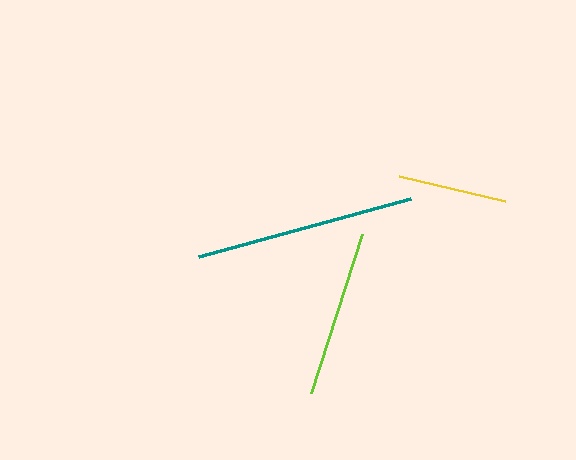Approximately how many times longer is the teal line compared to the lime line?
The teal line is approximately 1.3 times the length of the lime line.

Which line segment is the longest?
The teal line is the longest at approximately 220 pixels.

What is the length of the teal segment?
The teal segment is approximately 220 pixels long.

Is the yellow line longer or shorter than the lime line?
The lime line is longer than the yellow line.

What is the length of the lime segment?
The lime segment is approximately 167 pixels long.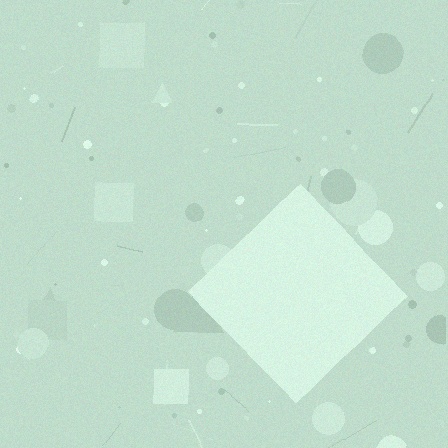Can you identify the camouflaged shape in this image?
The camouflaged shape is a diamond.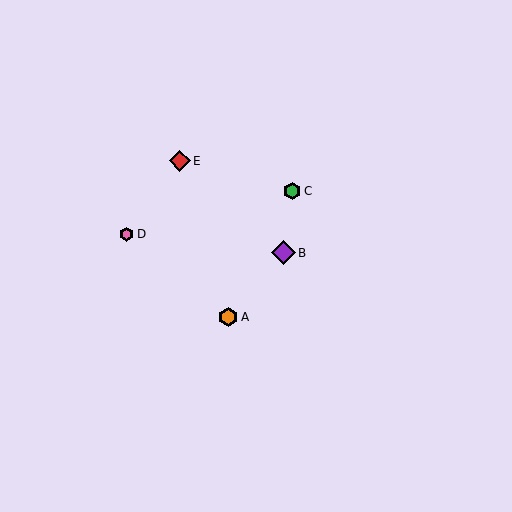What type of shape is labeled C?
Shape C is a green hexagon.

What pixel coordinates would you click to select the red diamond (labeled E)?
Click at (180, 161) to select the red diamond E.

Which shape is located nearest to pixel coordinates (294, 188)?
The green hexagon (labeled C) at (292, 191) is nearest to that location.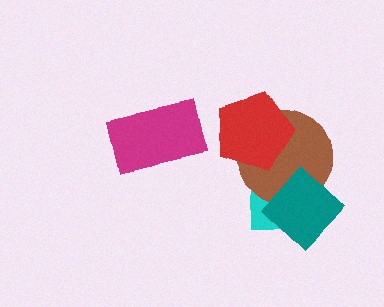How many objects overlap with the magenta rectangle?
0 objects overlap with the magenta rectangle.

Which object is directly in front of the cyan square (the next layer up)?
The brown circle is directly in front of the cyan square.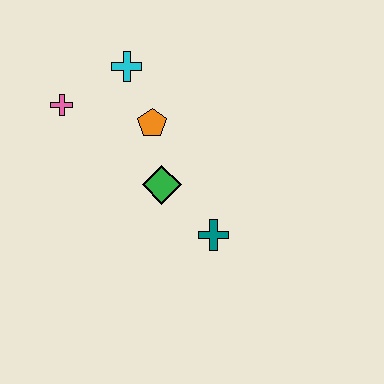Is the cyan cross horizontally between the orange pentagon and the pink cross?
Yes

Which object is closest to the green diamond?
The orange pentagon is closest to the green diamond.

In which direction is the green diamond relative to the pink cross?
The green diamond is to the right of the pink cross.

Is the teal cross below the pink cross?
Yes